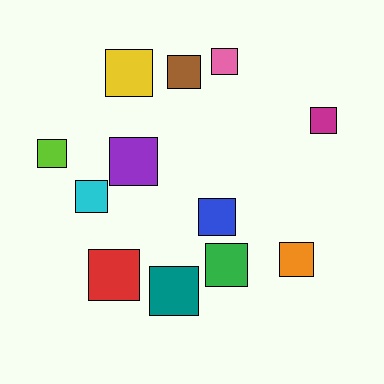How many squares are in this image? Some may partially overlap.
There are 12 squares.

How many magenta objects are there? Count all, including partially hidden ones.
There is 1 magenta object.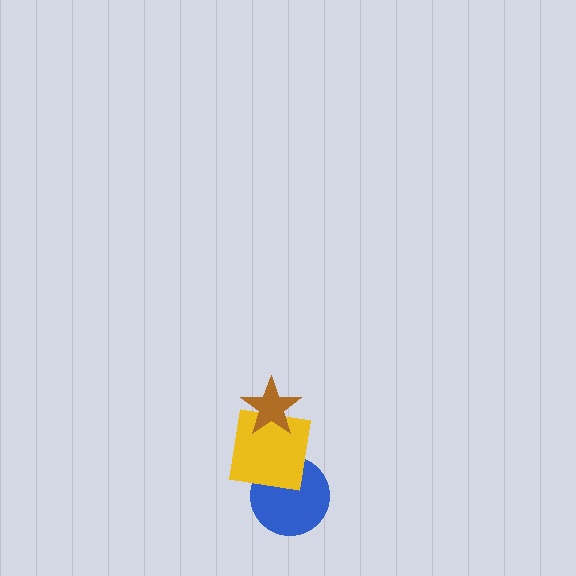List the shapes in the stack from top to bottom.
From top to bottom: the brown star, the yellow square, the blue circle.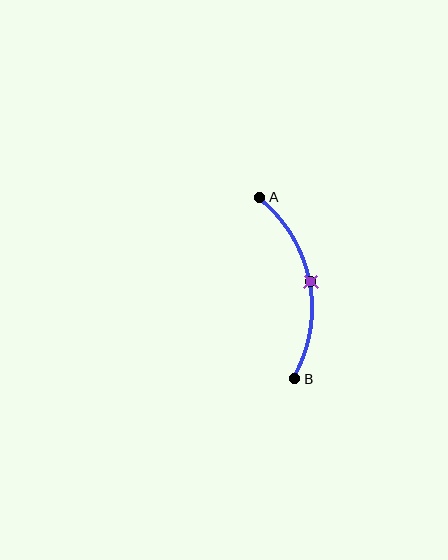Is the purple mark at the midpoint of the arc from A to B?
Yes. The purple mark lies on the arc at equal arc-length from both A and B — it is the arc midpoint.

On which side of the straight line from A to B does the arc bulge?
The arc bulges to the right of the straight line connecting A and B.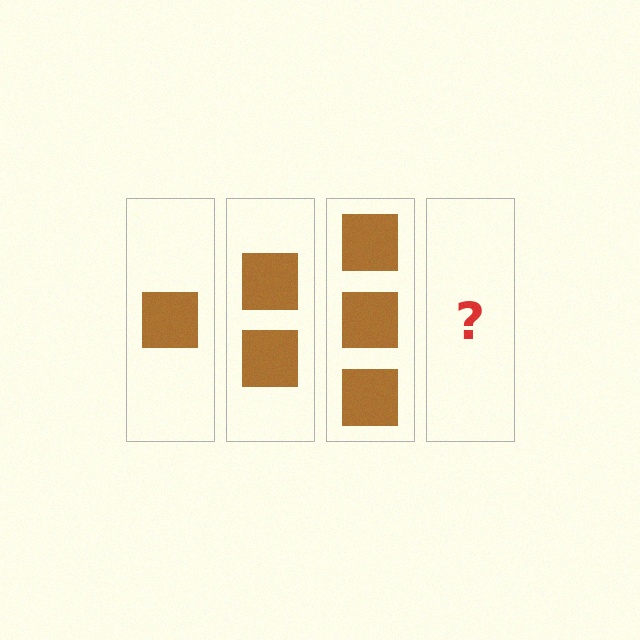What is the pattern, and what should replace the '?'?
The pattern is that each step adds one more square. The '?' should be 4 squares.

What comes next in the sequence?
The next element should be 4 squares.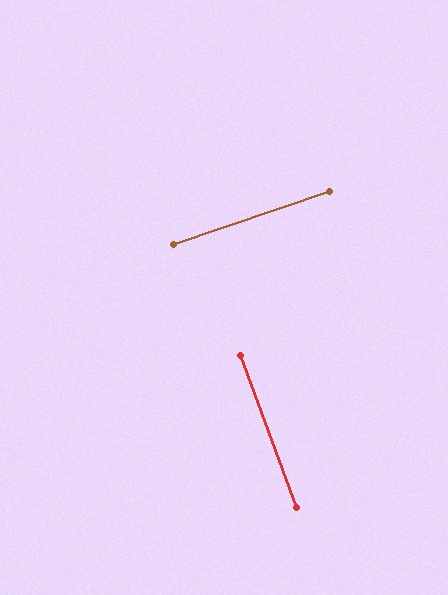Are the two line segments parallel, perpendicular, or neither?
Perpendicular — they meet at approximately 89°.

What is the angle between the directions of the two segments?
Approximately 89 degrees.